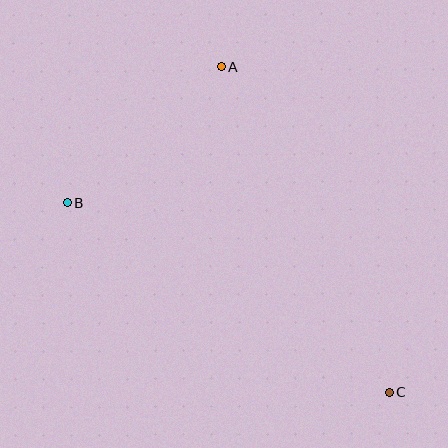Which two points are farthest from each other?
Points B and C are farthest from each other.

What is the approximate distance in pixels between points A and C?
The distance between A and C is approximately 366 pixels.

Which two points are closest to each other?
Points A and B are closest to each other.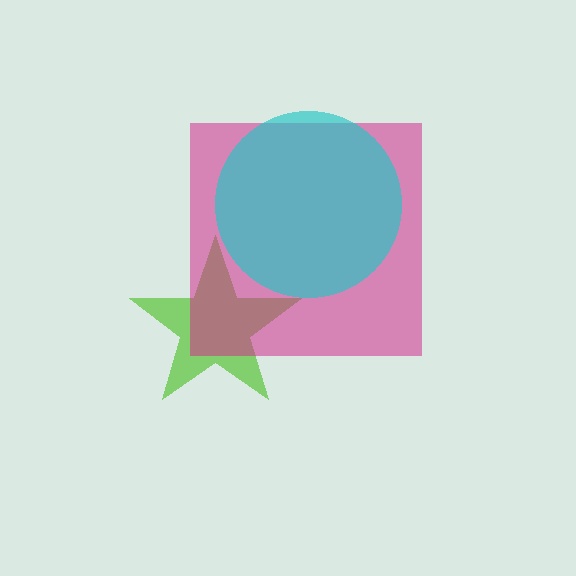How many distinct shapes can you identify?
There are 3 distinct shapes: a lime star, a magenta square, a cyan circle.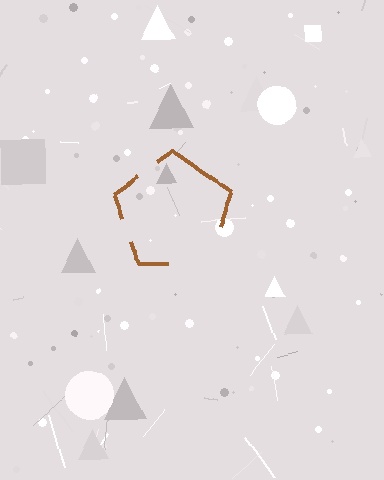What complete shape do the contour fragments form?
The contour fragments form a pentagon.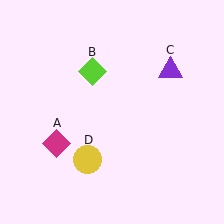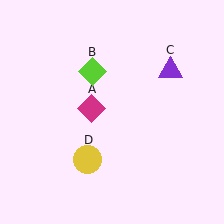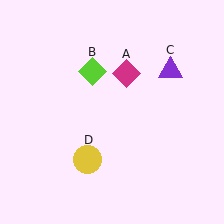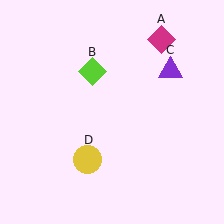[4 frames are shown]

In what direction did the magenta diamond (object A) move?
The magenta diamond (object A) moved up and to the right.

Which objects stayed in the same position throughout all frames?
Lime diamond (object B) and purple triangle (object C) and yellow circle (object D) remained stationary.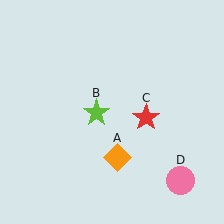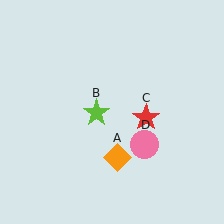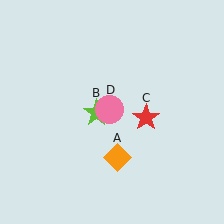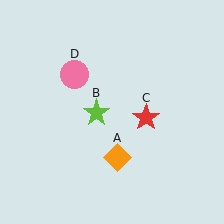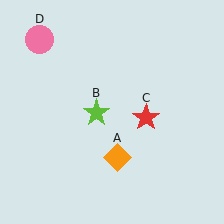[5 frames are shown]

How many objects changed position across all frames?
1 object changed position: pink circle (object D).